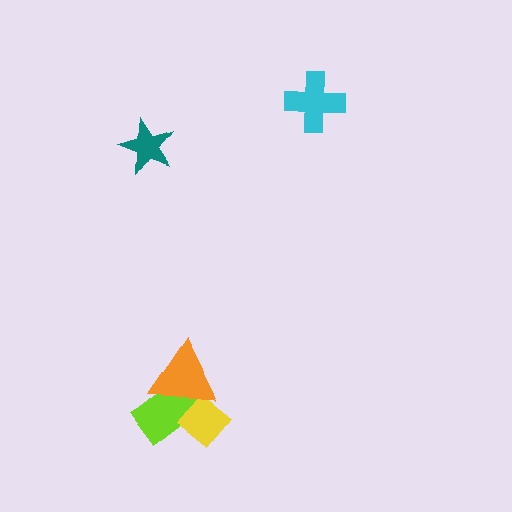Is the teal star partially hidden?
No, no other shape covers it.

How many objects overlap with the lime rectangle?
2 objects overlap with the lime rectangle.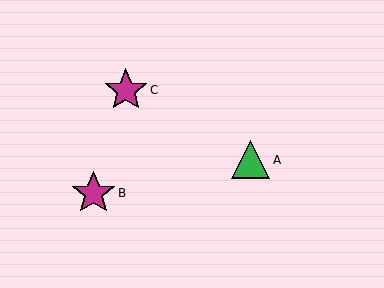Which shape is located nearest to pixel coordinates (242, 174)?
The green triangle (labeled A) at (251, 160) is nearest to that location.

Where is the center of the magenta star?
The center of the magenta star is at (126, 90).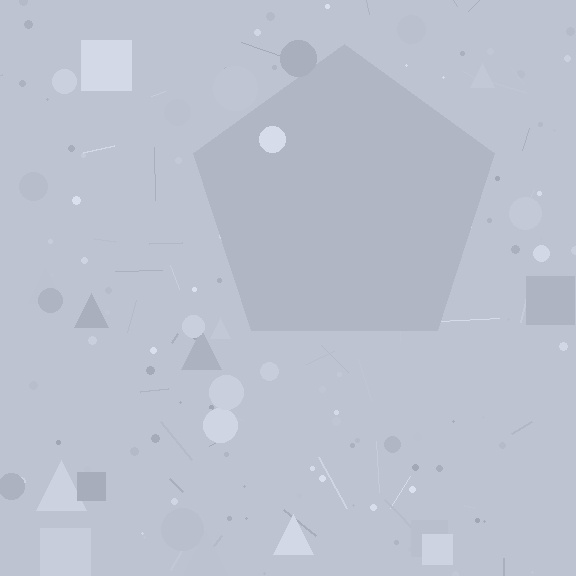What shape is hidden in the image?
A pentagon is hidden in the image.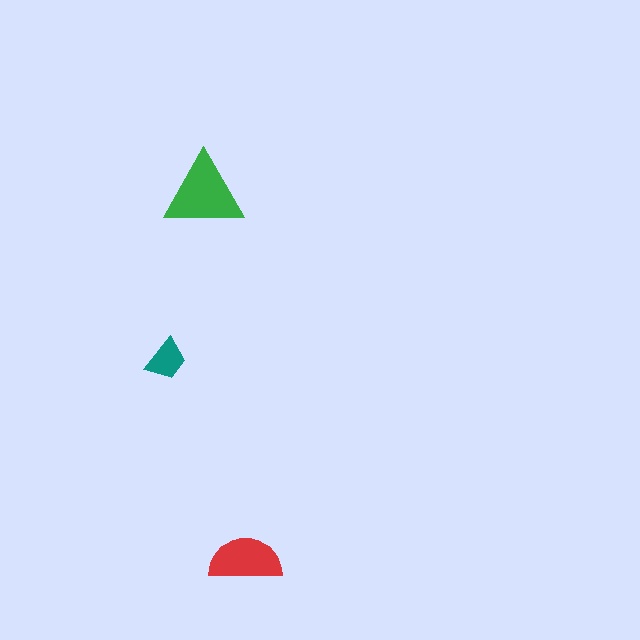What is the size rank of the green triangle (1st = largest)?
1st.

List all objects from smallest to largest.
The teal trapezoid, the red semicircle, the green triangle.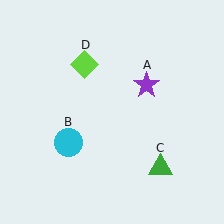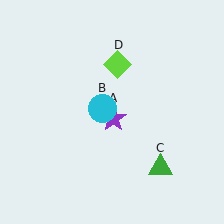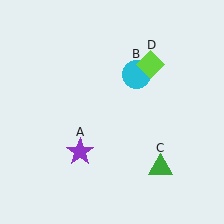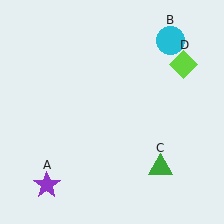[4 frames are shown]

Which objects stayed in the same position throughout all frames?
Green triangle (object C) remained stationary.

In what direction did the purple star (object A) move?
The purple star (object A) moved down and to the left.